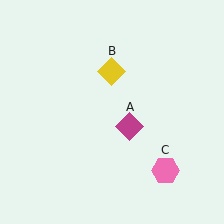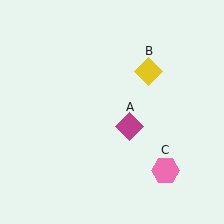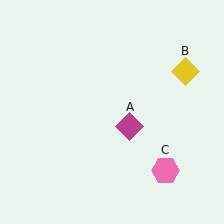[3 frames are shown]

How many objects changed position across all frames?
1 object changed position: yellow diamond (object B).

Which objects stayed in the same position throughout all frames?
Magenta diamond (object A) and pink hexagon (object C) remained stationary.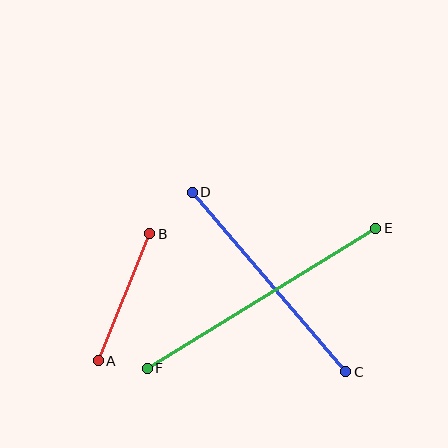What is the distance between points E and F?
The distance is approximately 268 pixels.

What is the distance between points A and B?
The distance is approximately 137 pixels.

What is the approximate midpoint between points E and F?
The midpoint is at approximately (261, 298) pixels.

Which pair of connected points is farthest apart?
Points E and F are farthest apart.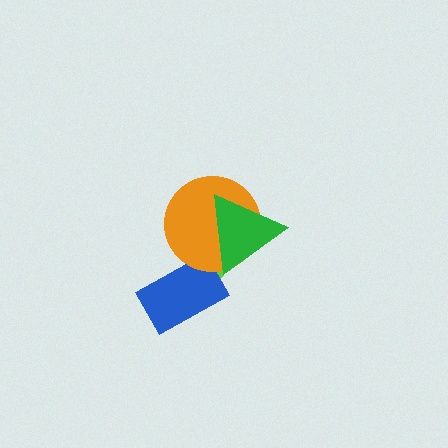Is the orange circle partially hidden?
Yes, it is partially covered by another shape.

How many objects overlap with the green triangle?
2 objects overlap with the green triangle.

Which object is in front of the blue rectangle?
The orange circle is in front of the blue rectangle.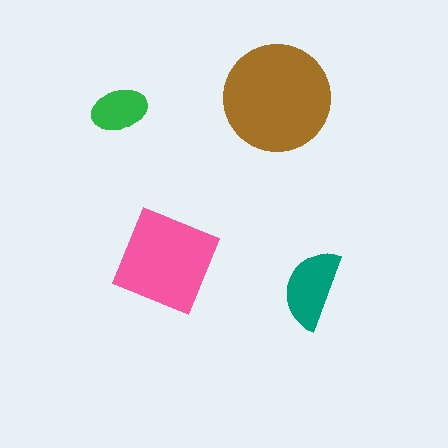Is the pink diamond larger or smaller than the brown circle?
Smaller.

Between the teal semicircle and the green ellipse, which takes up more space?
The teal semicircle.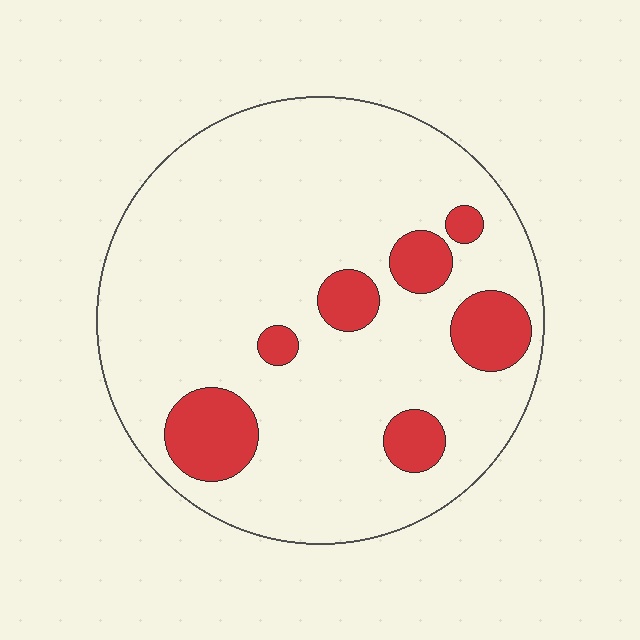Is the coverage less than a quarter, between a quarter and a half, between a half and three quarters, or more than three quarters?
Less than a quarter.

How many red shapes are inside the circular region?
7.